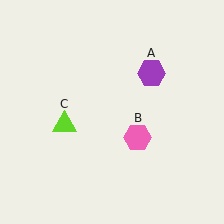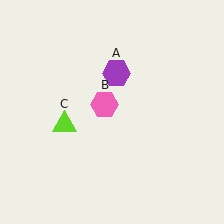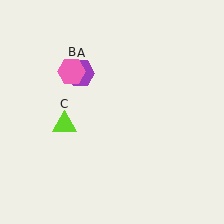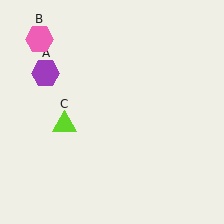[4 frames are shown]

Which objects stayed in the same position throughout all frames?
Lime triangle (object C) remained stationary.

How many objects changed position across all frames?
2 objects changed position: purple hexagon (object A), pink hexagon (object B).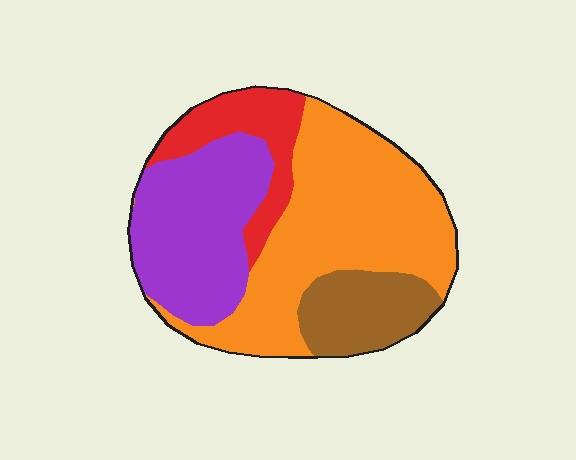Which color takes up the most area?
Orange, at roughly 45%.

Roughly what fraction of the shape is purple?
Purple covers about 30% of the shape.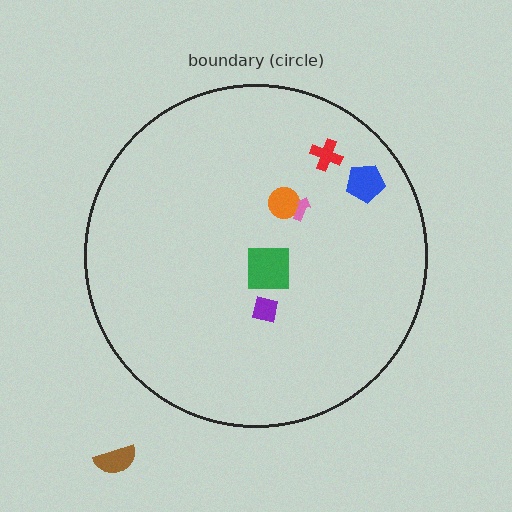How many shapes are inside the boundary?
6 inside, 1 outside.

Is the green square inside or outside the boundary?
Inside.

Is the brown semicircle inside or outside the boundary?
Outside.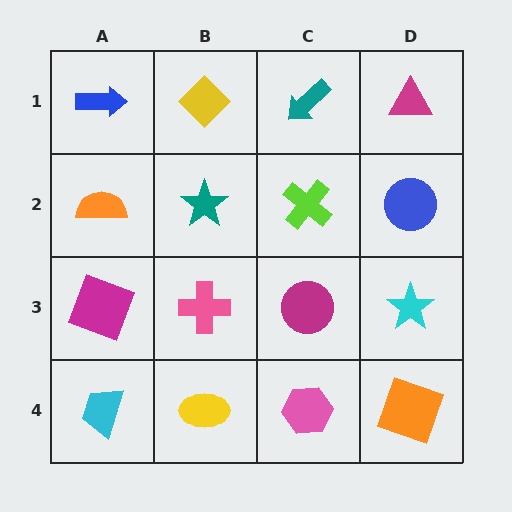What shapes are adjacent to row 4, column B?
A pink cross (row 3, column B), a cyan trapezoid (row 4, column A), a pink hexagon (row 4, column C).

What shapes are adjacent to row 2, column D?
A magenta triangle (row 1, column D), a cyan star (row 3, column D), a lime cross (row 2, column C).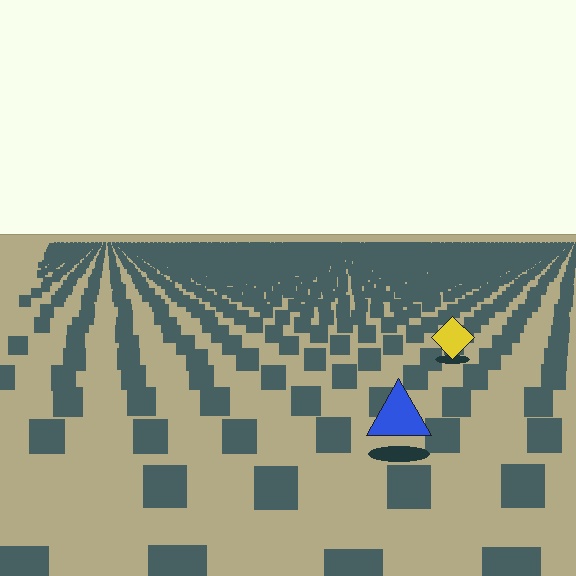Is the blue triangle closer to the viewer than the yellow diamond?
Yes. The blue triangle is closer — you can tell from the texture gradient: the ground texture is coarser near it.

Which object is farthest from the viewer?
The yellow diamond is farthest from the viewer. It appears smaller and the ground texture around it is denser.